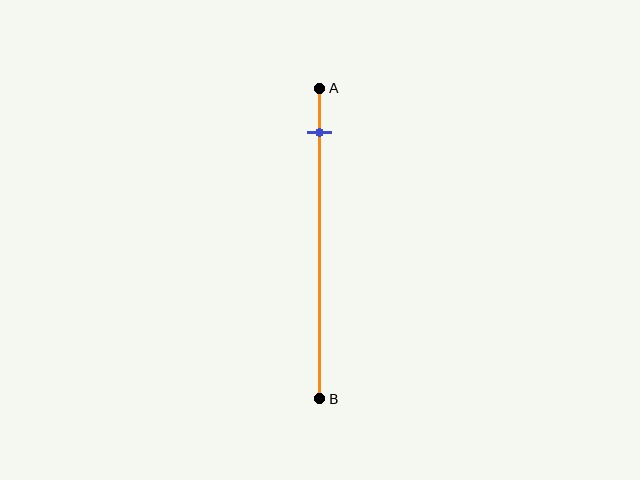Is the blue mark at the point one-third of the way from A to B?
No, the mark is at about 15% from A, not at the 33% one-third point.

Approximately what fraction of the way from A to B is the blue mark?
The blue mark is approximately 15% of the way from A to B.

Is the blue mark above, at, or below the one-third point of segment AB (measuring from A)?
The blue mark is above the one-third point of segment AB.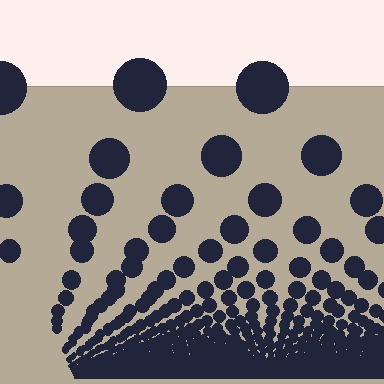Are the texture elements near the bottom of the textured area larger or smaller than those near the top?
Smaller. The gradient is inverted — elements near the bottom are smaller and denser.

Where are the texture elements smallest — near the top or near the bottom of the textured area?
Near the bottom.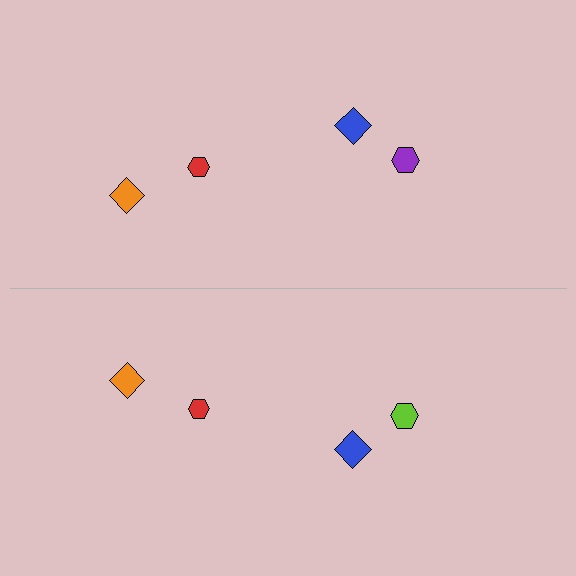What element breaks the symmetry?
The lime hexagon on the bottom side breaks the symmetry — its mirror counterpart is purple.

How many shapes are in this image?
There are 8 shapes in this image.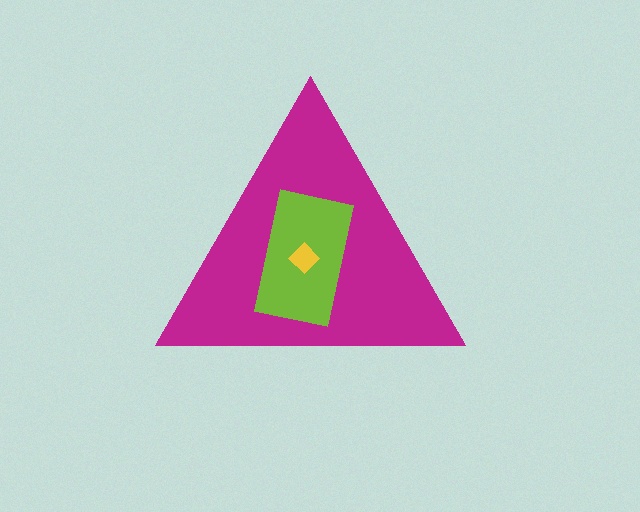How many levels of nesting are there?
3.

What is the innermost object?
The yellow diamond.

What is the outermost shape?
The magenta triangle.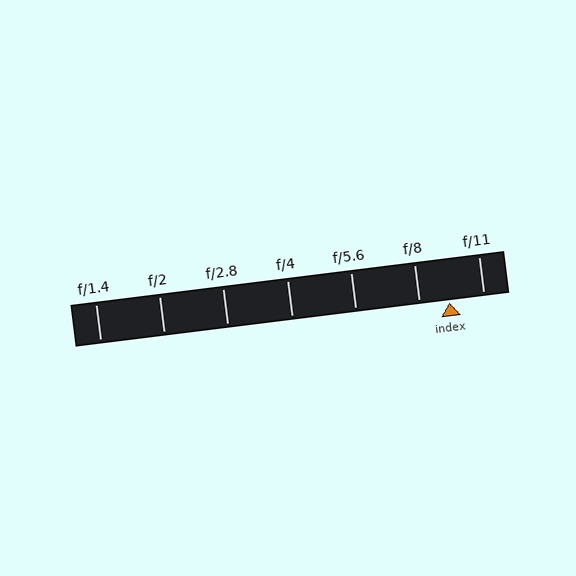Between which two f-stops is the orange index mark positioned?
The index mark is between f/8 and f/11.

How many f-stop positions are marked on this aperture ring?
There are 7 f-stop positions marked.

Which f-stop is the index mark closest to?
The index mark is closest to f/8.